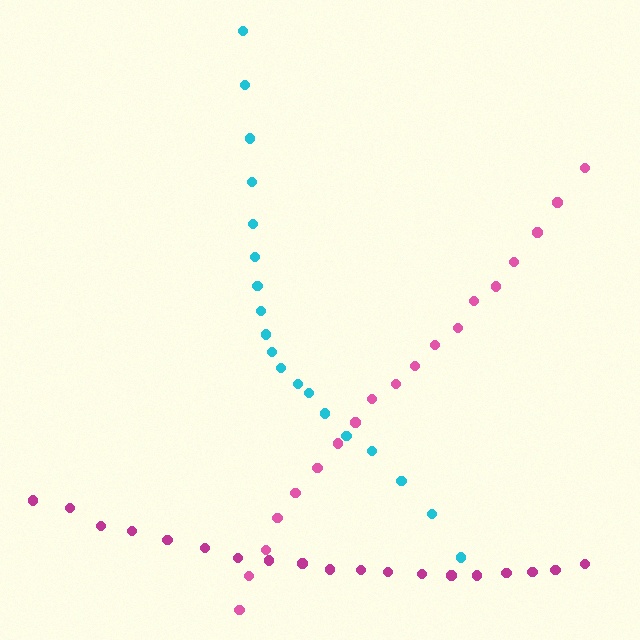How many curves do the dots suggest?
There are 3 distinct paths.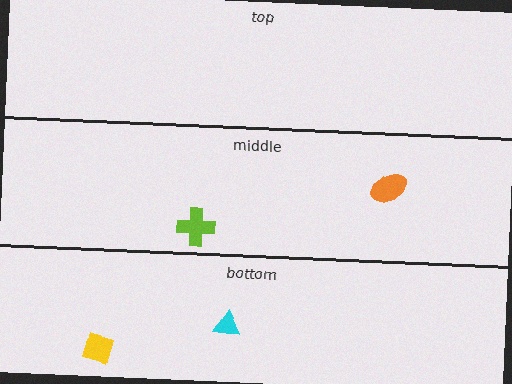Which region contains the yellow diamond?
The bottom region.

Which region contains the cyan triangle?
The bottom region.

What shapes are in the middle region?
The orange ellipse, the lime cross.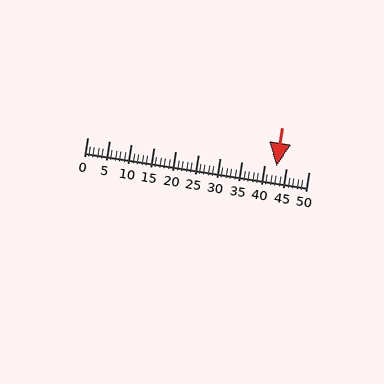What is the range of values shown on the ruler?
The ruler shows values from 0 to 50.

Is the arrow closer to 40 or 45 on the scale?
The arrow is closer to 45.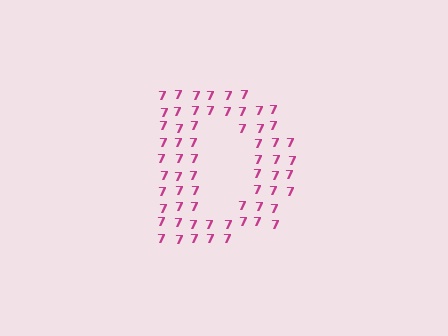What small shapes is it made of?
It is made of small digit 7's.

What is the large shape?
The large shape is the letter D.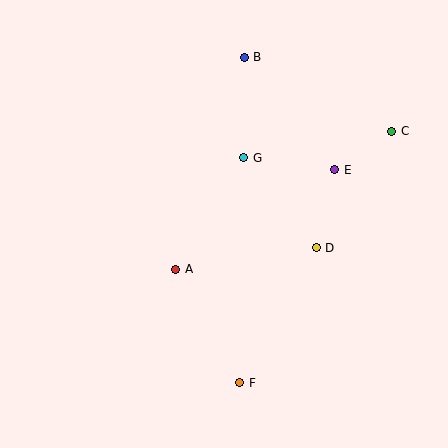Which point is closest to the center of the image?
Point A at (176, 269) is closest to the center.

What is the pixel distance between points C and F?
The distance between C and F is 294 pixels.